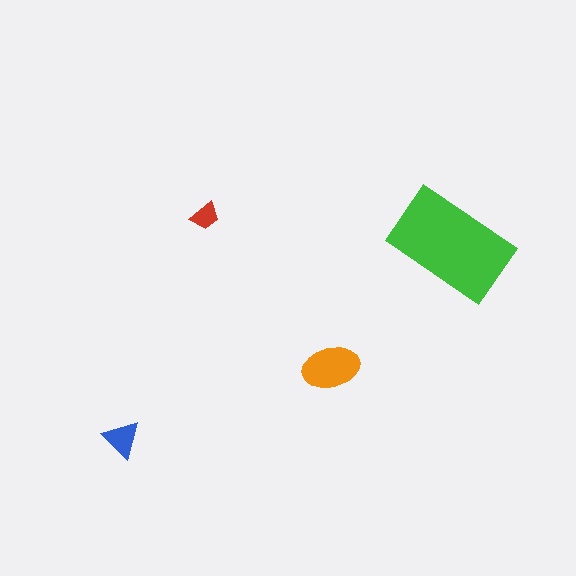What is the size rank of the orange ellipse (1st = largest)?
2nd.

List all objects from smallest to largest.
The red trapezoid, the blue triangle, the orange ellipse, the green rectangle.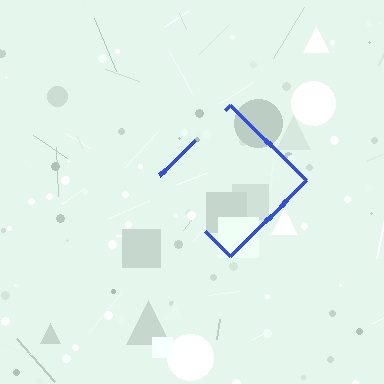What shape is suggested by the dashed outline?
The dashed outline suggests a diamond.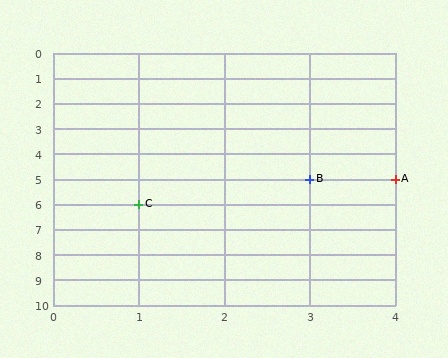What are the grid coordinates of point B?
Point B is at grid coordinates (3, 5).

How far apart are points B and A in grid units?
Points B and A are 1 column apart.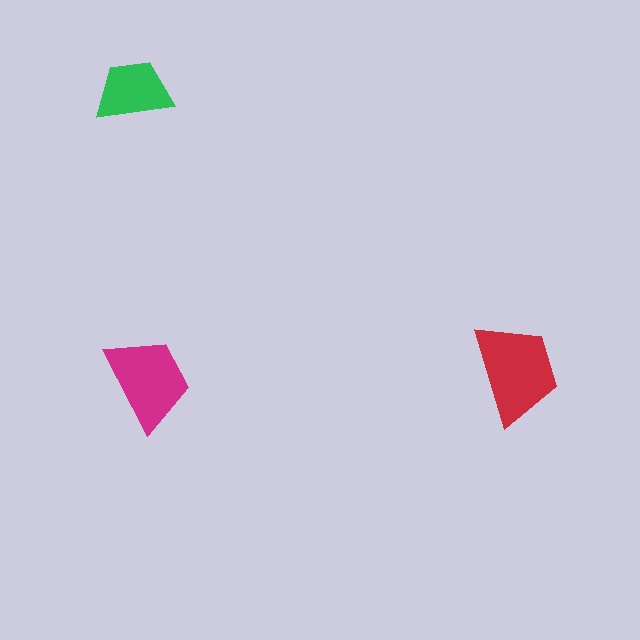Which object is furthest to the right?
The red trapezoid is rightmost.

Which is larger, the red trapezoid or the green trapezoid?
The red one.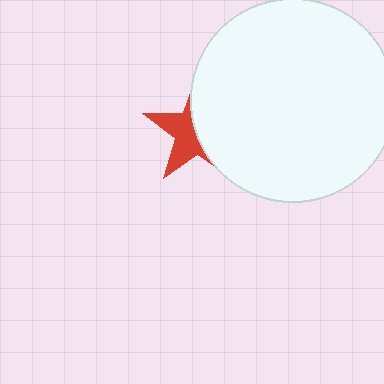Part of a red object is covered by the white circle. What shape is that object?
It is a star.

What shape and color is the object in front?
The object in front is a white circle.